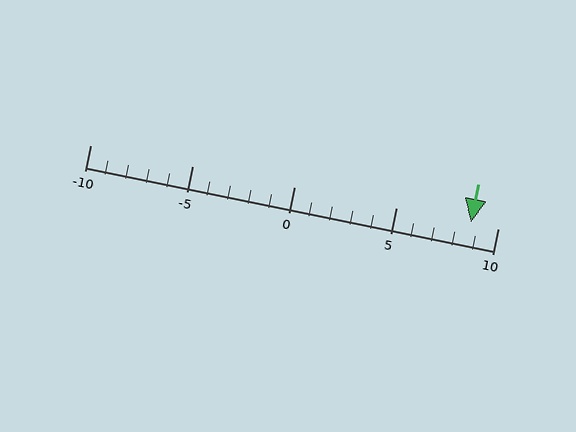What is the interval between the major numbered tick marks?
The major tick marks are spaced 5 units apart.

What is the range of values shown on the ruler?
The ruler shows values from -10 to 10.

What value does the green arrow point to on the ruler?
The green arrow points to approximately 9.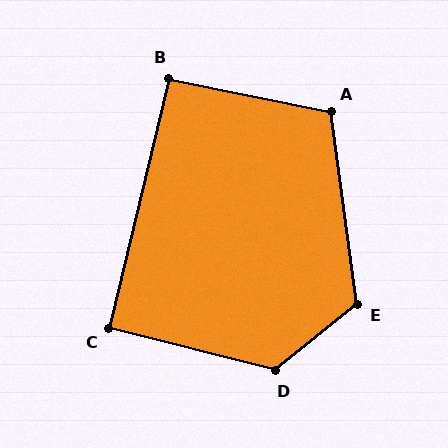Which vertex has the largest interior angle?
D, at approximately 127 degrees.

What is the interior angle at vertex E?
Approximately 121 degrees (obtuse).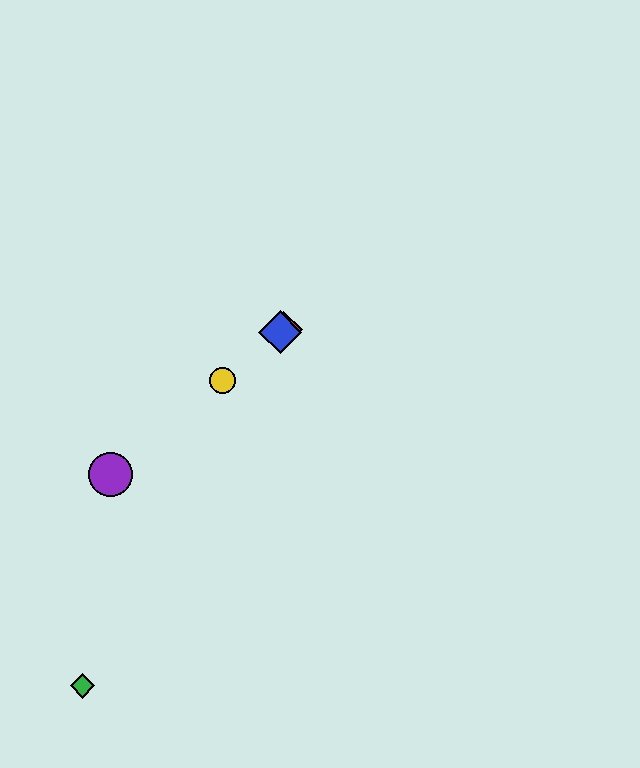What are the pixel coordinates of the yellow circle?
The yellow circle is at (222, 381).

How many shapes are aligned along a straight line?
4 shapes (the red diamond, the blue diamond, the yellow circle, the purple circle) are aligned along a straight line.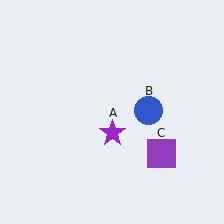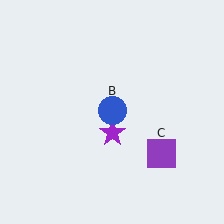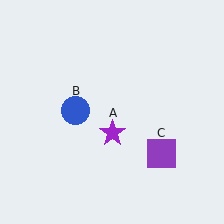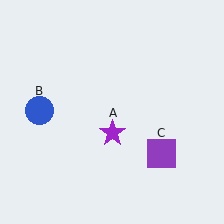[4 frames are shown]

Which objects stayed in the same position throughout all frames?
Purple star (object A) and purple square (object C) remained stationary.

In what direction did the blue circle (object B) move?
The blue circle (object B) moved left.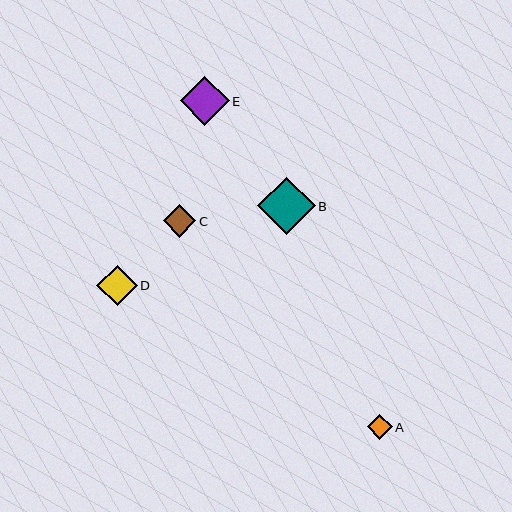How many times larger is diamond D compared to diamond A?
Diamond D is approximately 1.6 times the size of diamond A.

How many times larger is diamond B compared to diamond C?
Diamond B is approximately 1.8 times the size of diamond C.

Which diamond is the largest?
Diamond B is the largest with a size of approximately 57 pixels.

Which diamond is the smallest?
Diamond A is the smallest with a size of approximately 25 pixels.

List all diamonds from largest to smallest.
From largest to smallest: B, E, D, C, A.